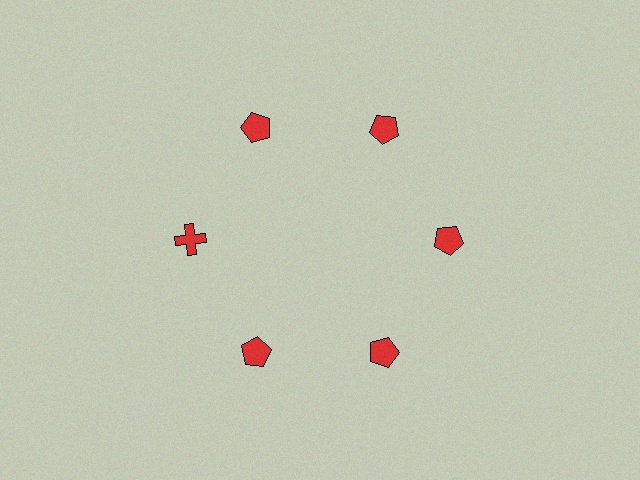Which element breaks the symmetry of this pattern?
The red cross at roughly the 9 o'clock position breaks the symmetry. All other shapes are red pentagons.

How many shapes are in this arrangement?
There are 6 shapes arranged in a ring pattern.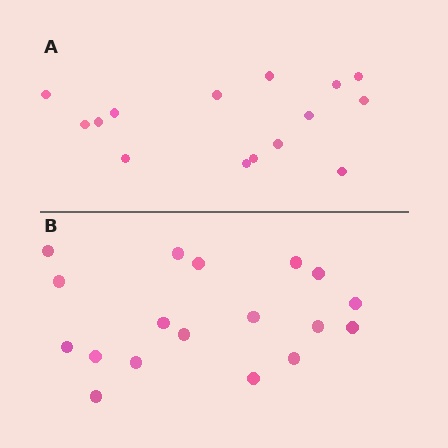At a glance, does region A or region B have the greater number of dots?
Region B (the bottom region) has more dots.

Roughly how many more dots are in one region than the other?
Region B has just a few more — roughly 2 or 3 more dots than region A.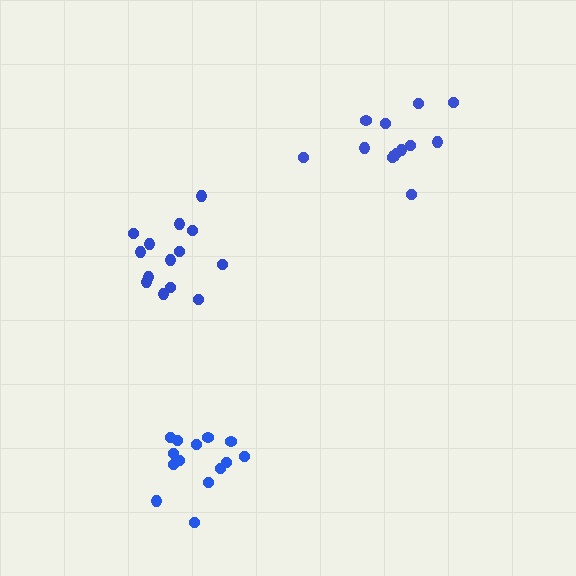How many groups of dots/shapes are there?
There are 3 groups.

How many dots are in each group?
Group 1: 13 dots, Group 2: 14 dots, Group 3: 14 dots (41 total).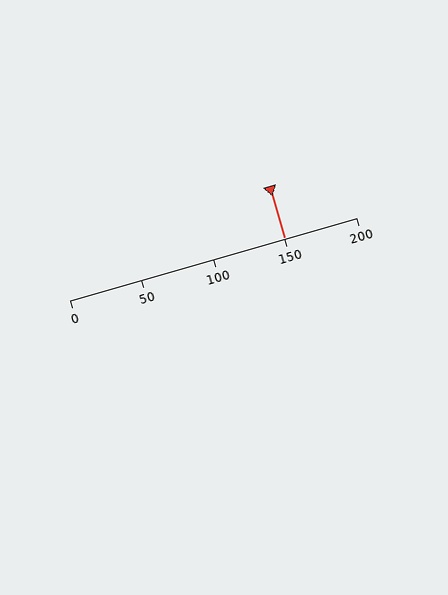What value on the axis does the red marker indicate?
The marker indicates approximately 150.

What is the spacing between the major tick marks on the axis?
The major ticks are spaced 50 apart.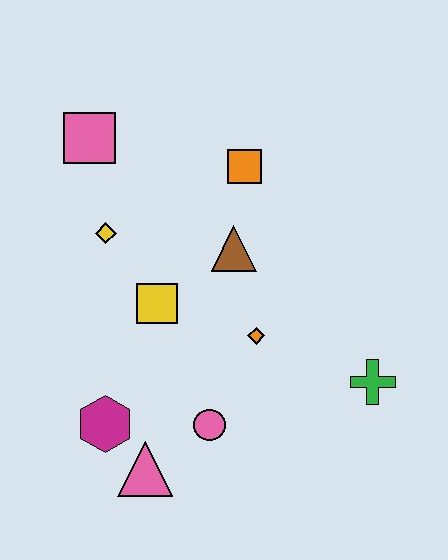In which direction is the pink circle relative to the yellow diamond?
The pink circle is below the yellow diamond.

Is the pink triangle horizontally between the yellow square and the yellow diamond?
Yes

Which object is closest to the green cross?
The orange diamond is closest to the green cross.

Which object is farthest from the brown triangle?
The pink triangle is farthest from the brown triangle.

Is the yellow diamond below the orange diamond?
No